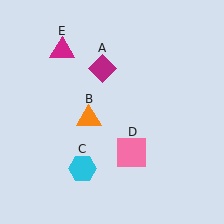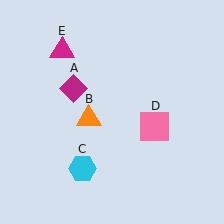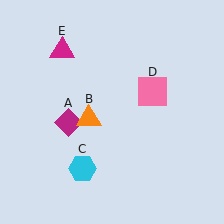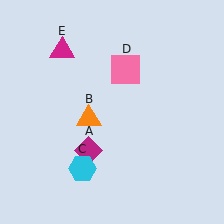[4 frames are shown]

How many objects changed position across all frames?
2 objects changed position: magenta diamond (object A), pink square (object D).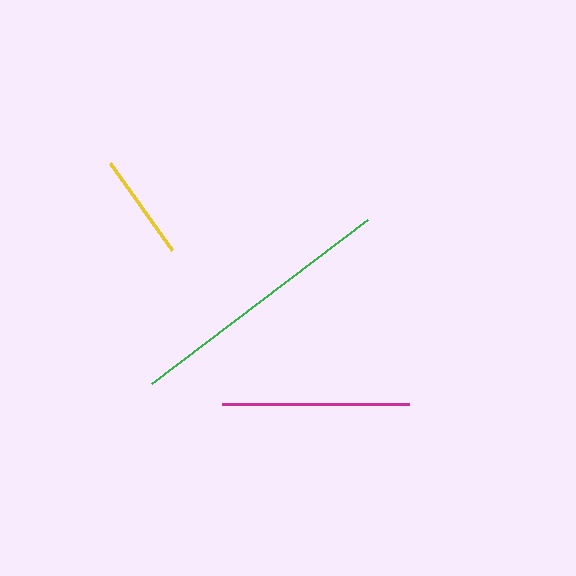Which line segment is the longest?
The green line is the longest at approximately 271 pixels.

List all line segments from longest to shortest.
From longest to shortest: green, magenta, yellow.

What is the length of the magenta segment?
The magenta segment is approximately 187 pixels long.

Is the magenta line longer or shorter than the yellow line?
The magenta line is longer than the yellow line.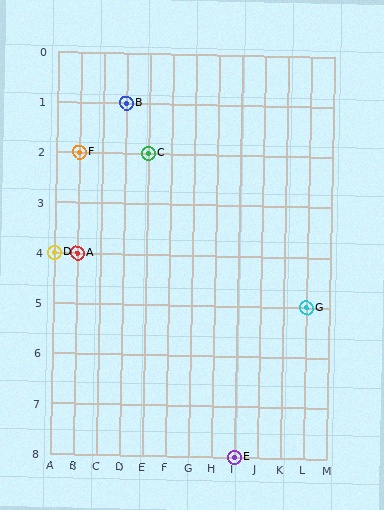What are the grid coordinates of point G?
Point G is at grid coordinates (L, 5).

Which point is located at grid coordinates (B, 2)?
Point F is at (B, 2).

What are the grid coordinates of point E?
Point E is at grid coordinates (I, 8).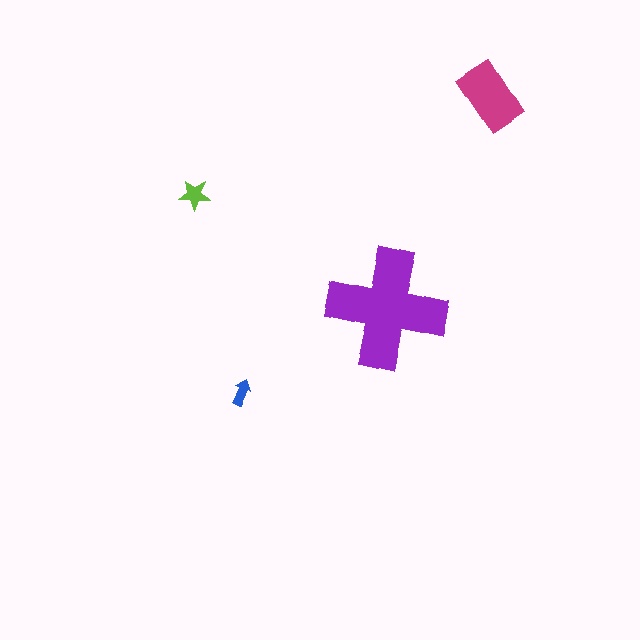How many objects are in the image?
There are 4 objects in the image.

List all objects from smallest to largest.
The blue arrow, the lime star, the magenta rectangle, the purple cross.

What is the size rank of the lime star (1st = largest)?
3rd.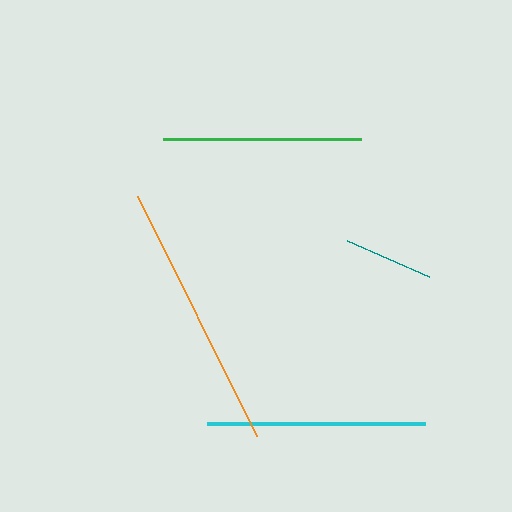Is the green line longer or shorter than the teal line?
The green line is longer than the teal line.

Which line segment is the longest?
The orange line is the longest at approximately 268 pixels.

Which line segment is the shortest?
The teal line is the shortest at approximately 90 pixels.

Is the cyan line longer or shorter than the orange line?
The orange line is longer than the cyan line.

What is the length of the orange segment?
The orange segment is approximately 268 pixels long.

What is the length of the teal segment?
The teal segment is approximately 90 pixels long.